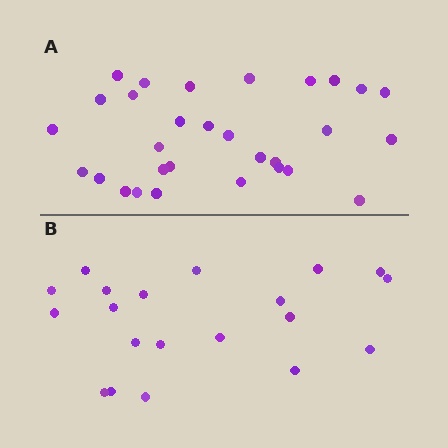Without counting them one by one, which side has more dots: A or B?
Region A (the top region) has more dots.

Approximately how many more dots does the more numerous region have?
Region A has roughly 10 or so more dots than region B.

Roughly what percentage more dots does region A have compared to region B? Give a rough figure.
About 50% more.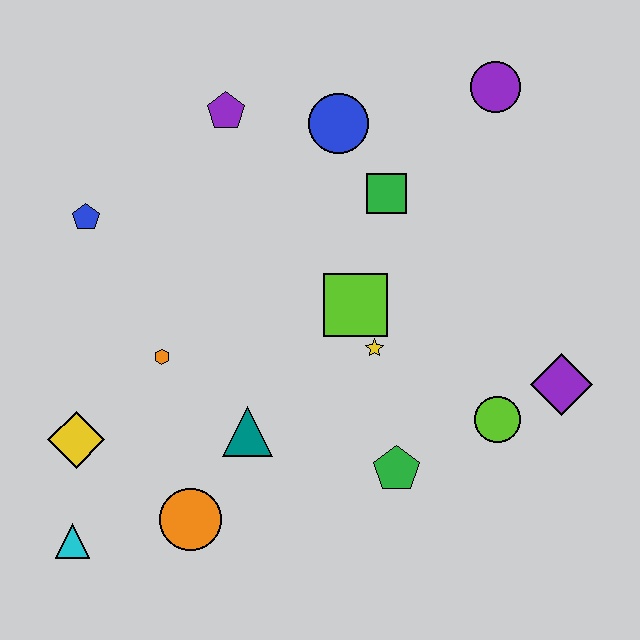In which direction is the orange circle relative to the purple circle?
The orange circle is below the purple circle.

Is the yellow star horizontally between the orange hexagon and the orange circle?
No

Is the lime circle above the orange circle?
Yes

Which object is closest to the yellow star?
The lime square is closest to the yellow star.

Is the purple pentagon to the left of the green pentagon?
Yes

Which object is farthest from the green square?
The cyan triangle is farthest from the green square.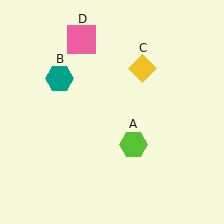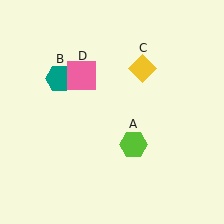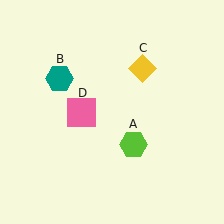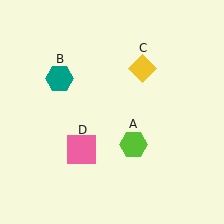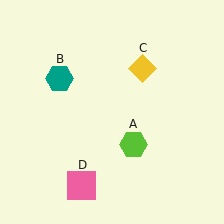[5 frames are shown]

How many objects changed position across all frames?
1 object changed position: pink square (object D).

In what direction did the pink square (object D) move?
The pink square (object D) moved down.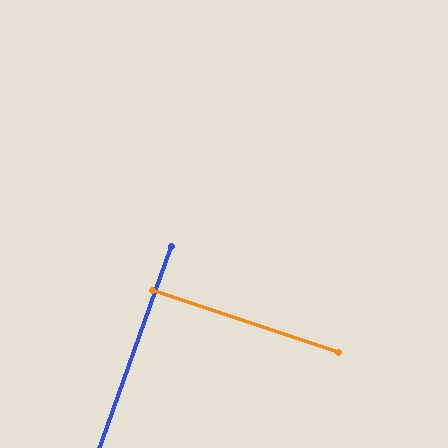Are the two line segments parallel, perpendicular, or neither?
Perpendicular — they meet at approximately 89°.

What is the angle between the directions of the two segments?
Approximately 89 degrees.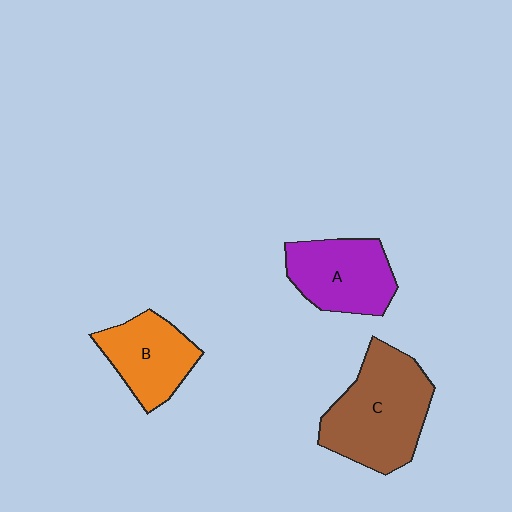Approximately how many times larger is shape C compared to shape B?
Approximately 1.6 times.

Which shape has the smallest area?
Shape B (orange).